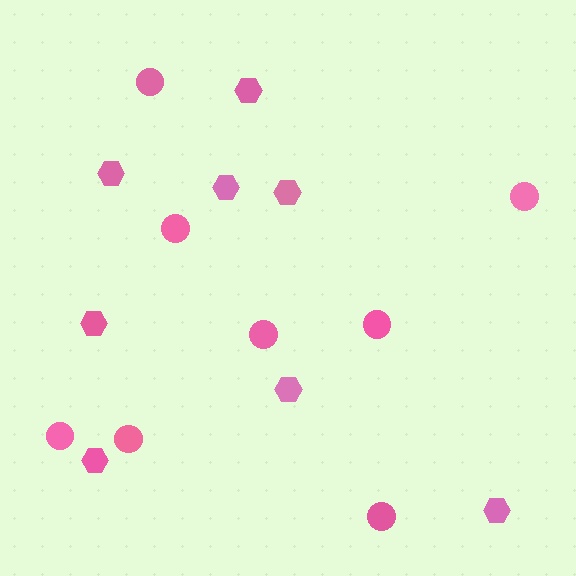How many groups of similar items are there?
There are 2 groups: one group of hexagons (8) and one group of circles (8).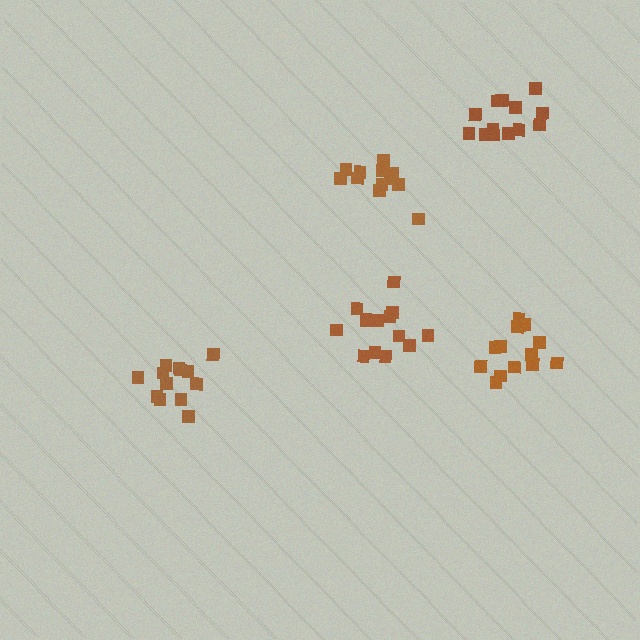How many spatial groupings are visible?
There are 5 spatial groupings.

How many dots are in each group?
Group 1: 15 dots, Group 2: 13 dots, Group 3: 14 dots, Group 4: 13 dots, Group 5: 14 dots (69 total).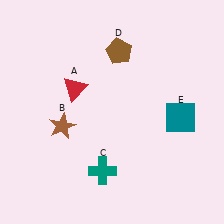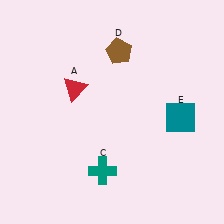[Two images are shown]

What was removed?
The brown star (B) was removed in Image 2.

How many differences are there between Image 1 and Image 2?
There is 1 difference between the two images.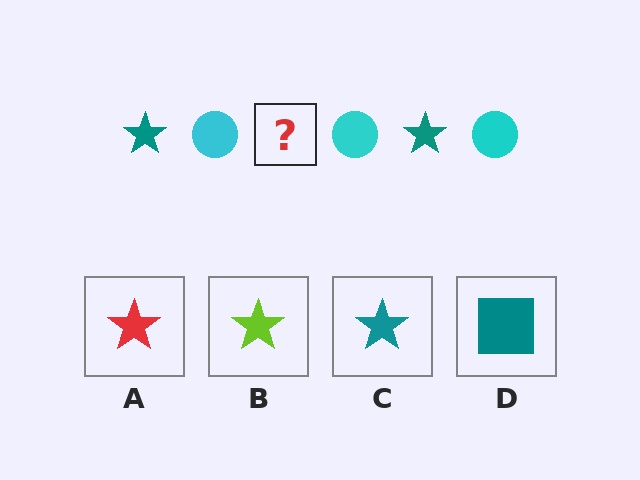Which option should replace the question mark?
Option C.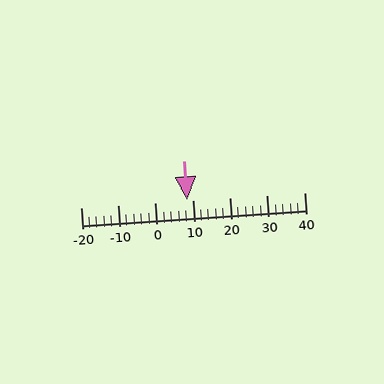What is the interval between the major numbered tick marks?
The major tick marks are spaced 10 units apart.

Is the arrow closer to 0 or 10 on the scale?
The arrow is closer to 10.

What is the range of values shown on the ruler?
The ruler shows values from -20 to 40.